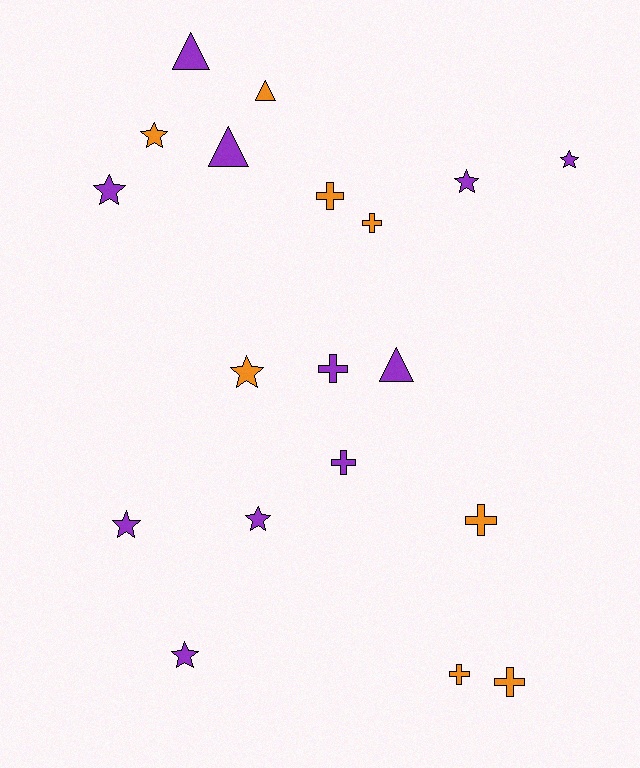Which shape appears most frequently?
Star, with 8 objects.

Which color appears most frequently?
Purple, with 11 objects.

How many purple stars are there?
There are 6 purple stars.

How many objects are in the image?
There are 19 objects.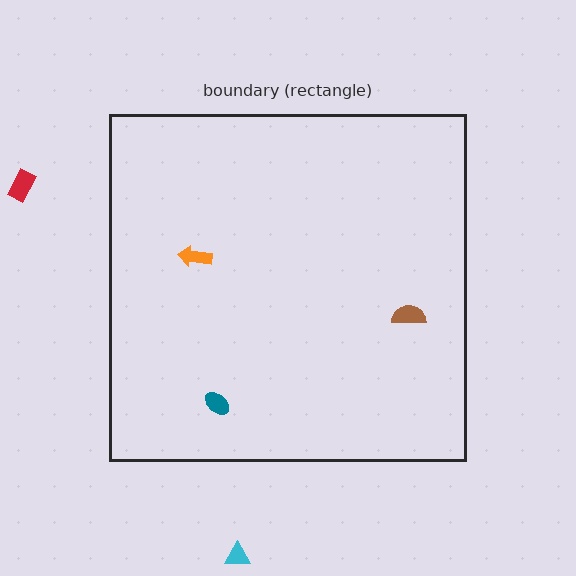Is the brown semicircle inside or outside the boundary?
Inside.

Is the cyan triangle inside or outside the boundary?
Outside.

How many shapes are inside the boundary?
3 inside, 2 outside.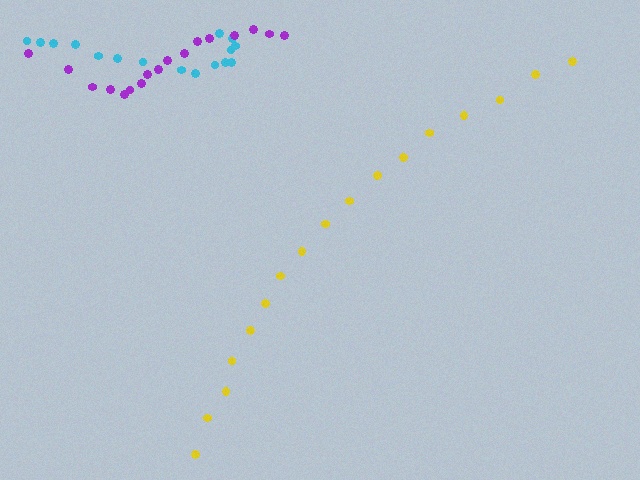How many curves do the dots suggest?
There are 3 distinct paths.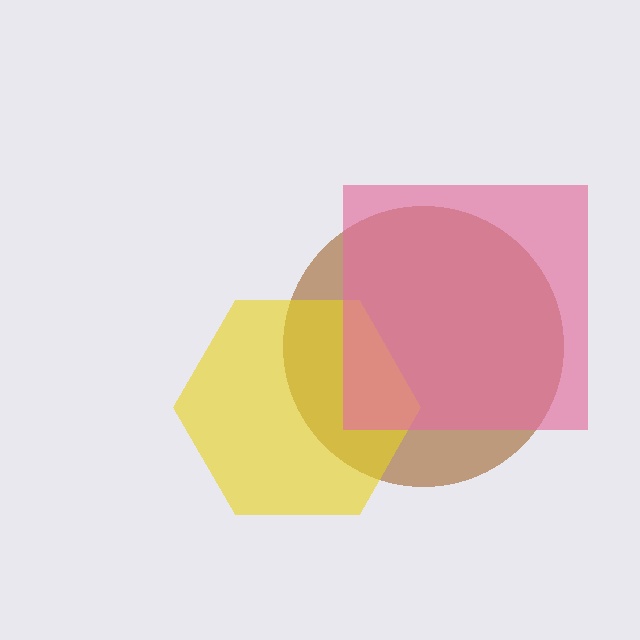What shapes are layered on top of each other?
The layered shapes are: a brown circle, a yellow hexagon, a pink square.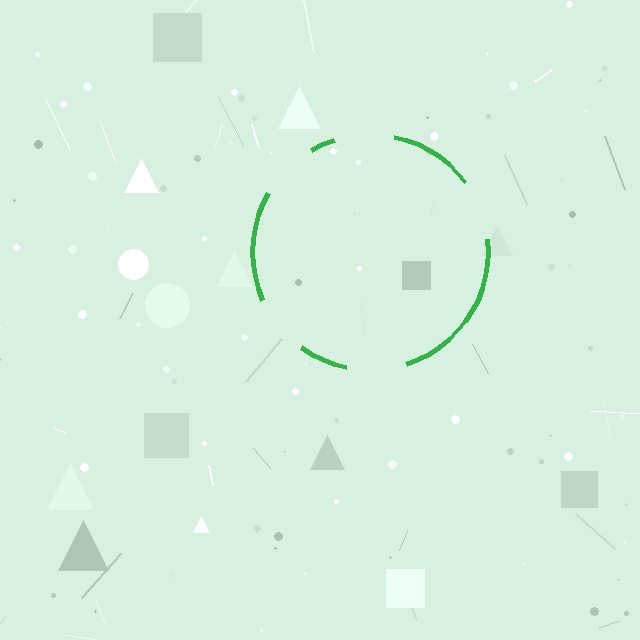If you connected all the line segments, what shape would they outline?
They would outline a circle.